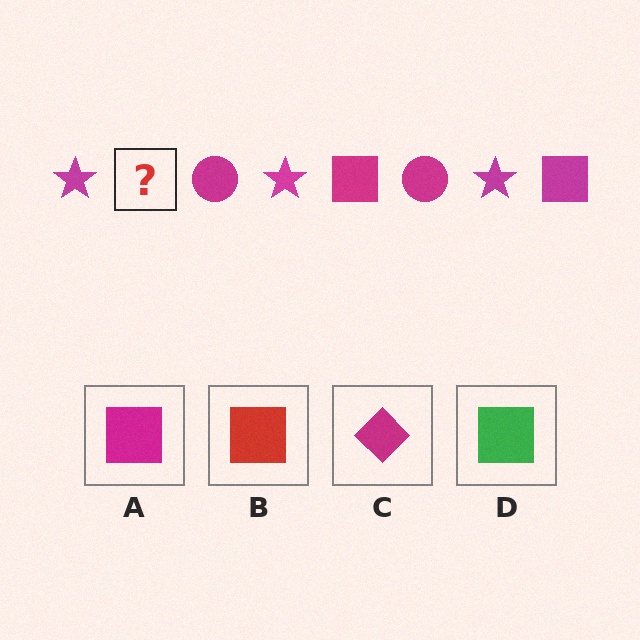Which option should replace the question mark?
Option A.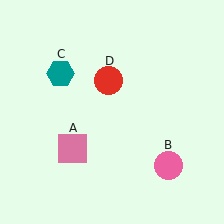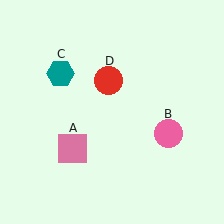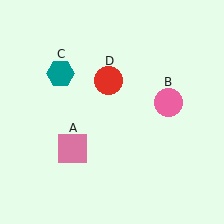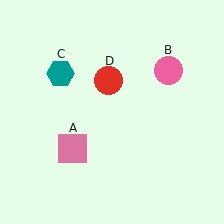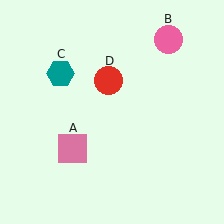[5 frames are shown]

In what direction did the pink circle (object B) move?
The pink circle (object B) moved up.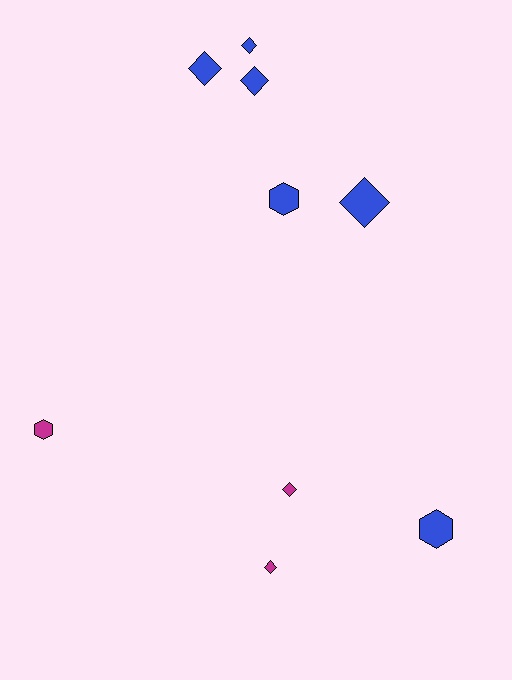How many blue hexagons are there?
There are 2 blue hexagons.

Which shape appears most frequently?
Diamond, with 6 objects.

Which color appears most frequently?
Blue, with 6 objects.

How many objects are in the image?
There are 9 objects.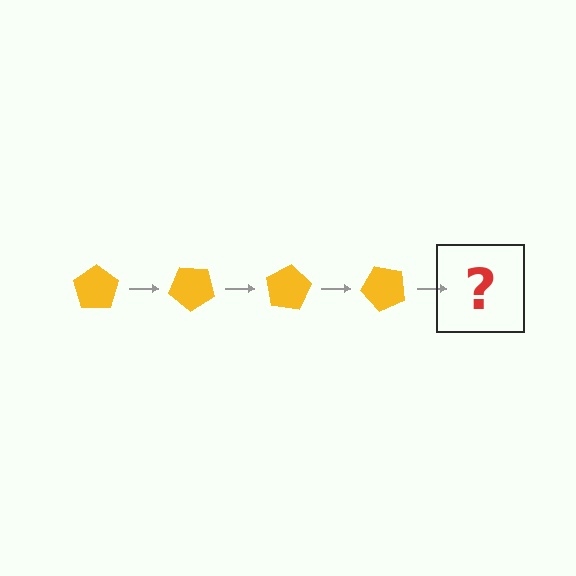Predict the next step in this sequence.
The next step is a yellow pentagon rotated 160 degrees.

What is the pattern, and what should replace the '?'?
The pattern is that the pentagon rotates 40 degrees each step. The '?' should be a yellow pentagon rotated 160 degrees.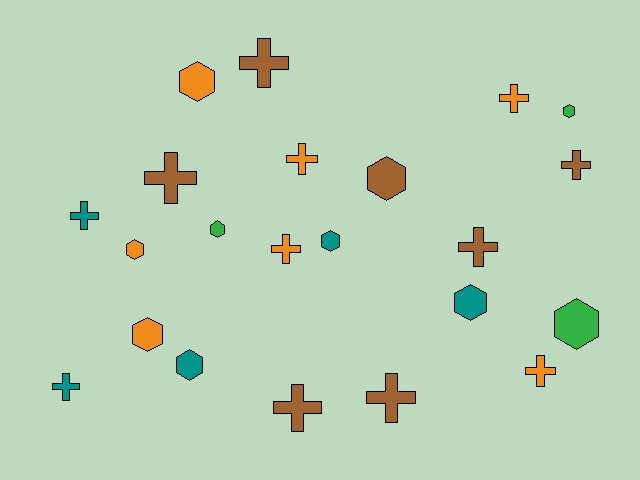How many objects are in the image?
There are 22 objects.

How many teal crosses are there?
There are 2 teal crosses.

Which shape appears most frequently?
Cross, with 12 objects.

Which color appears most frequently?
Brown, with 7 objects.